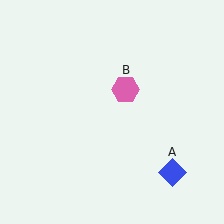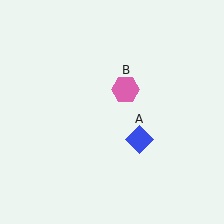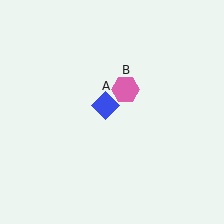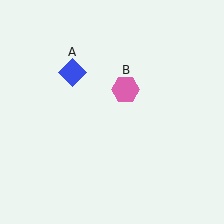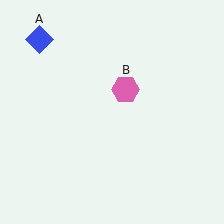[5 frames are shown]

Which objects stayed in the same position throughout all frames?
Pink hexagon (object B) remained stationary.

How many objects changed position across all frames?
1 object changed position: blue diamond (object A).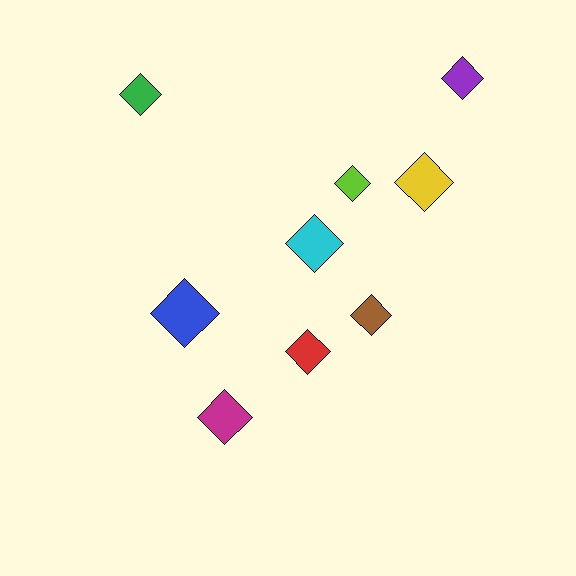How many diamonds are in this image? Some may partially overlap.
There are 9 diamonds.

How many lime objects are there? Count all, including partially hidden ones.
There is 1 lime object.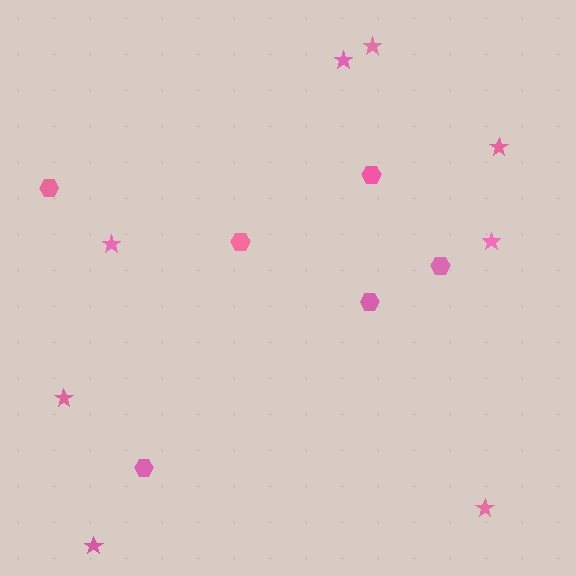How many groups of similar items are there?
There are 2 groups: one group of hexagons (6) and one group of stars (8).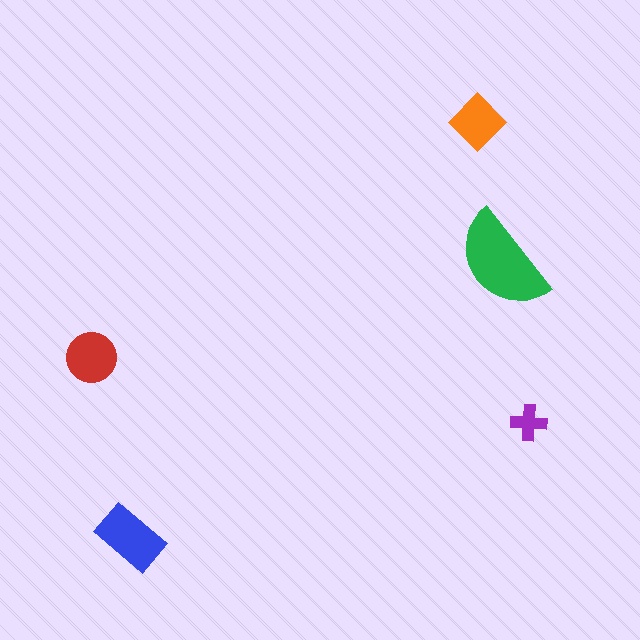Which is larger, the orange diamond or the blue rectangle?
The blue rectangle.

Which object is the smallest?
The purple cross.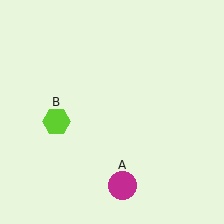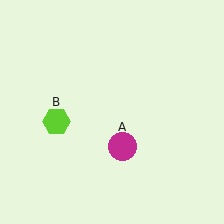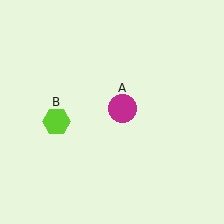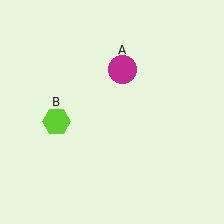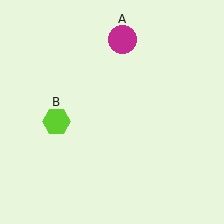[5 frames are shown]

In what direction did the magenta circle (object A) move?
The magenta circle (object A) moved up.